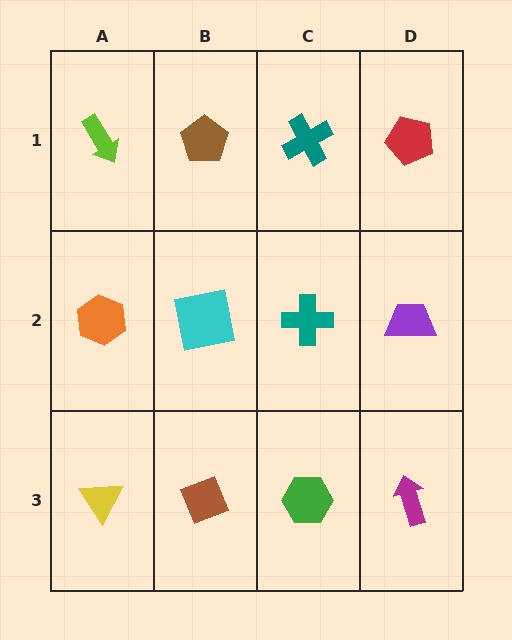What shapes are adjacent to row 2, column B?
A brown pentagon (row 1, column B), a brown diamond (row 3, column B), an orange hexagon (row 2, column A), a teal cross (row 2, column C).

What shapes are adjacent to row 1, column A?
An orange hexagon (row 2, column A), a brown pentagon (row 1, column B).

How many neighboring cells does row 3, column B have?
3.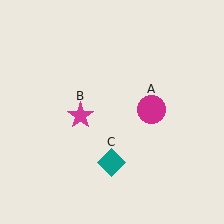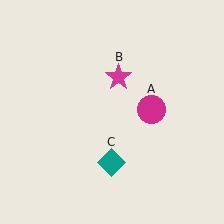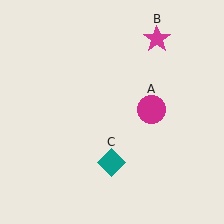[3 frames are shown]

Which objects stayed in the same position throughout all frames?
Magenta circle (object A) and teal diamond (object C) remained stationary.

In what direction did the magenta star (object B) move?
The magenta star (object B) moved up and to the right.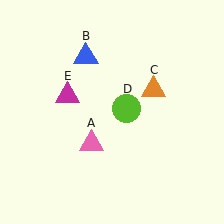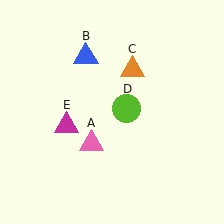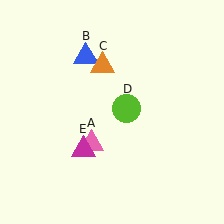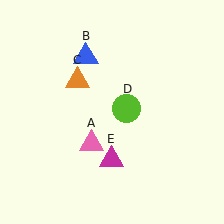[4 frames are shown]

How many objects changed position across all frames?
2 objects changed position: orange triangle (object C), magenta triangle (object E).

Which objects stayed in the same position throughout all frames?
Pink triangle (object A) and blue triangle (object B) and lime circle (object D) remained stationary.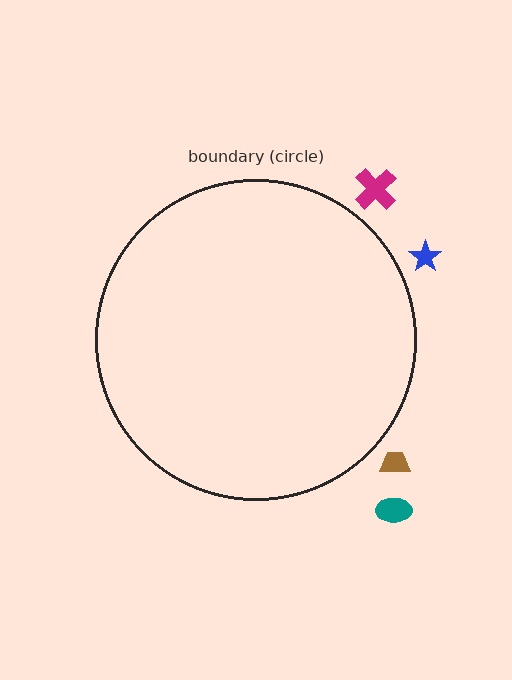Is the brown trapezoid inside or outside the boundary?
Outside.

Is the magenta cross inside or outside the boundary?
Outside.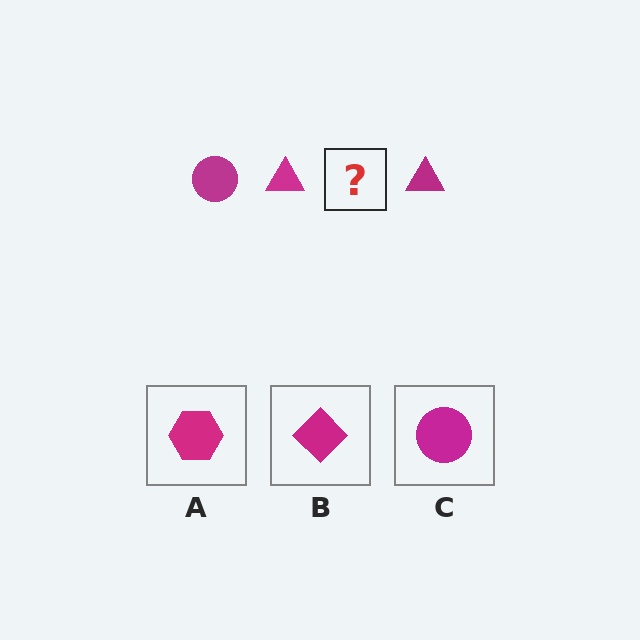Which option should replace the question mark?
Option C.